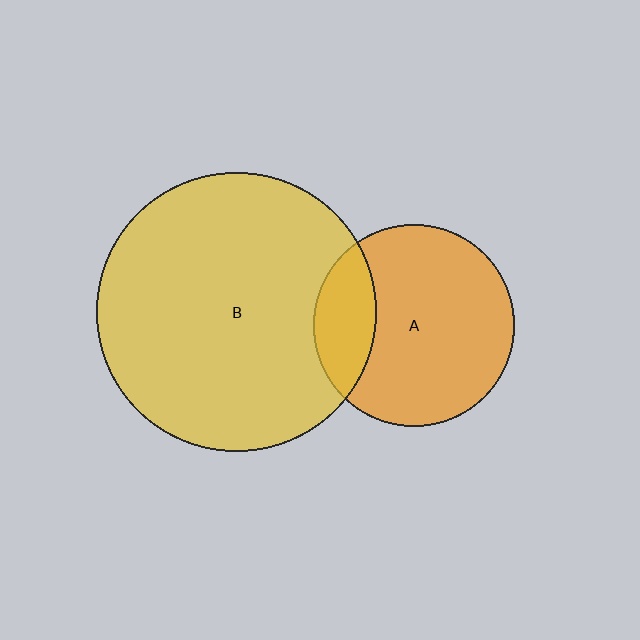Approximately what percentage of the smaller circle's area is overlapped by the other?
Approximately 20%.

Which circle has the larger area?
Circle B (yellow).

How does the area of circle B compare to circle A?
Approximately 1.9 times.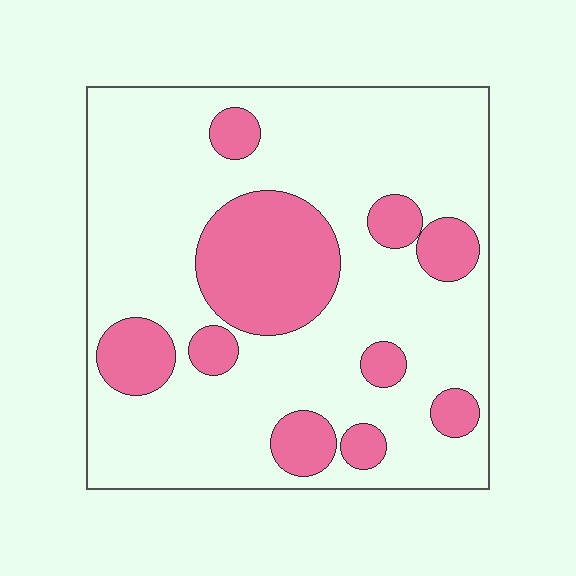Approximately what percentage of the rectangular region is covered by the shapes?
Approximately 25%.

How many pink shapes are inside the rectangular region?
10.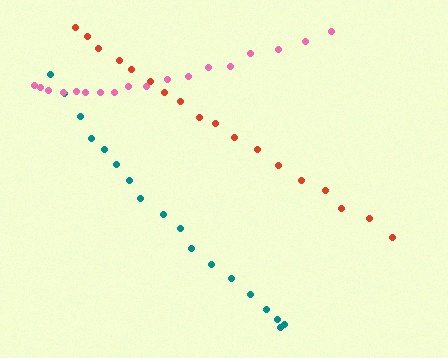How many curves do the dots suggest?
There are 3 distinct paths.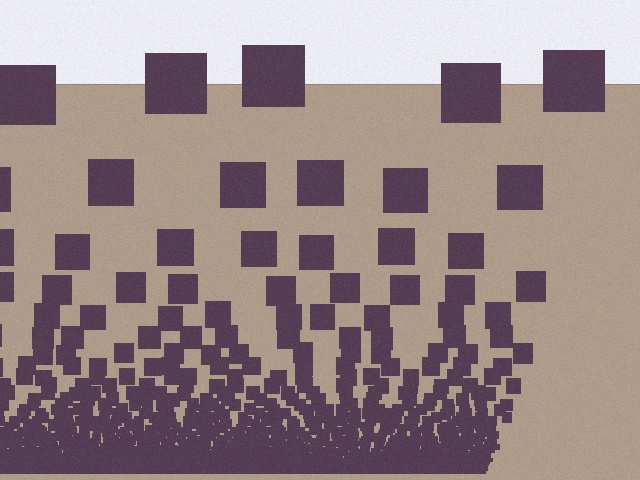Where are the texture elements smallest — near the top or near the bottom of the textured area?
Near the bottom.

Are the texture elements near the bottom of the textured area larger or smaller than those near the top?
Smaller. The gradient is inverted — elements near the bottom are smaller and denser.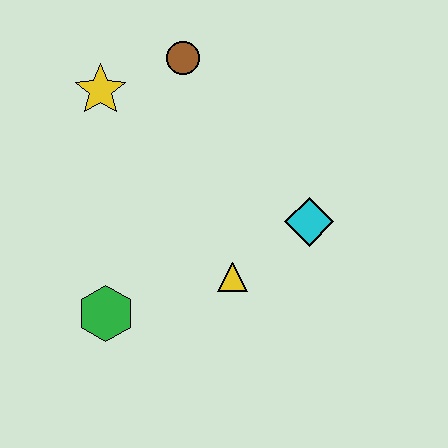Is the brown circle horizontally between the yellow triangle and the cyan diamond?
No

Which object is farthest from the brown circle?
The green hexagon is farthest from the brown circle.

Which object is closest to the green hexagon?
The yellow triangle is closest to the green hexagon.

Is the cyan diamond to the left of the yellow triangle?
No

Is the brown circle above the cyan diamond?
Yes